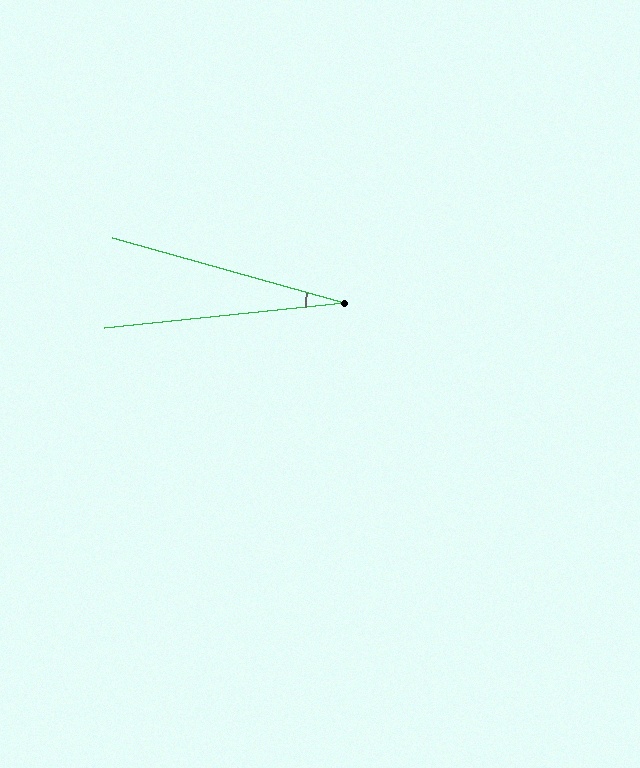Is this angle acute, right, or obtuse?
It is acute.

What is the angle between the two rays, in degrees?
Approximately 22 degrees.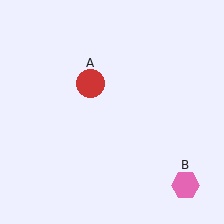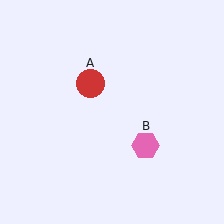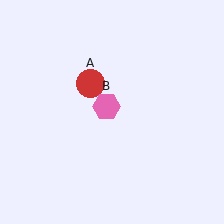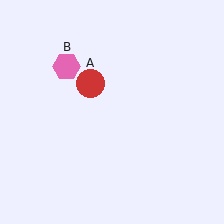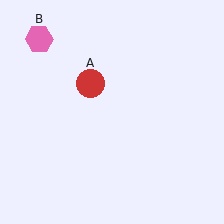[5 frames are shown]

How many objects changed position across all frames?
1 object changed position: pink hexagon (object B).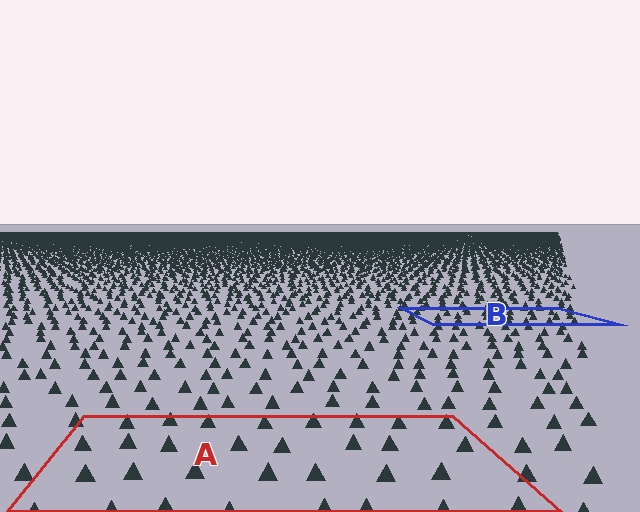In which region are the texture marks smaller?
The texture marks are smaller in region B, because it is farther away.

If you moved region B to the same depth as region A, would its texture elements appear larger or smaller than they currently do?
They would appear larger. At a closer depth, the same texture elements are projected at a bigger on-screen size.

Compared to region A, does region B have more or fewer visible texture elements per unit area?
Region B has more texture elements per unit area — they are packed more densely because it is farther away.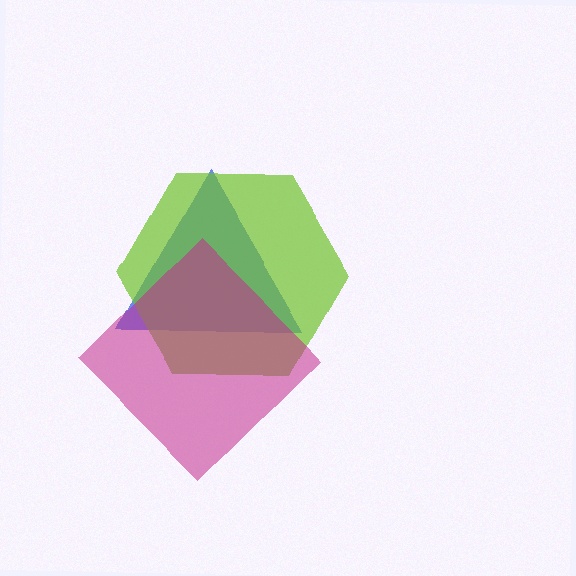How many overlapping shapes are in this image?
There are 3 overlapping shapes in the image.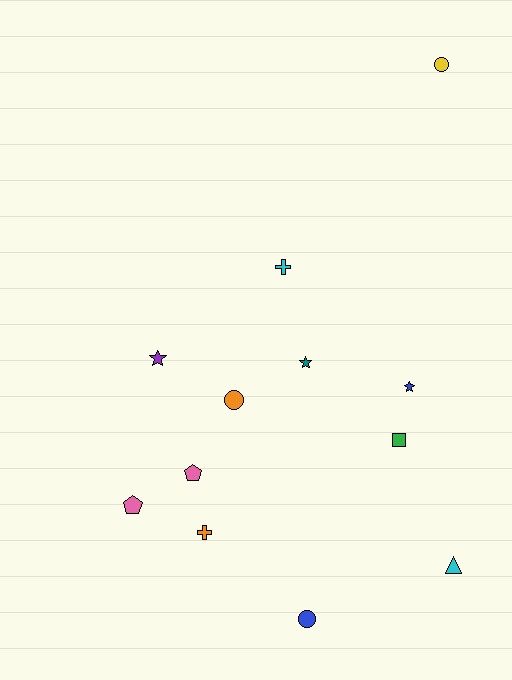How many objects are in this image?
There are 12 objects.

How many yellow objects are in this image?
There is 1 yellow object.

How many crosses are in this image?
There are 2 crosses.